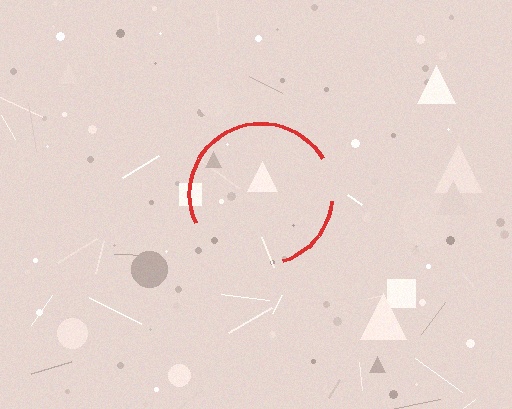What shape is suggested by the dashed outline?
The dashed outline suggests a circle.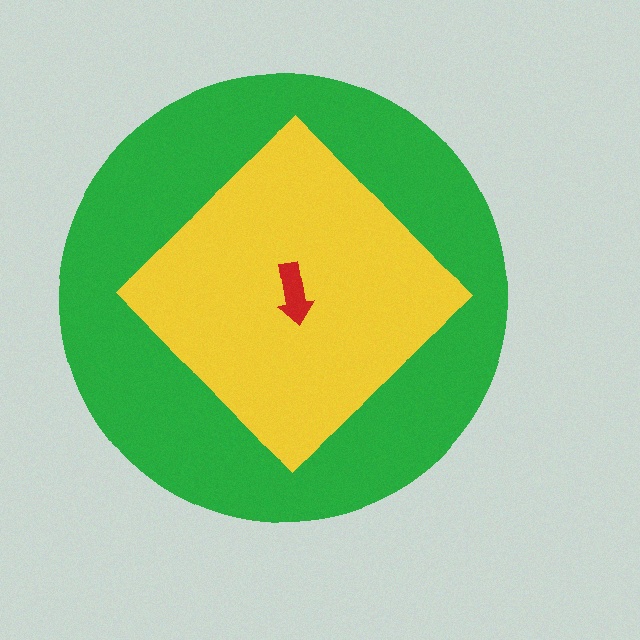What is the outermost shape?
The green circle.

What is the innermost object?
The red arrow.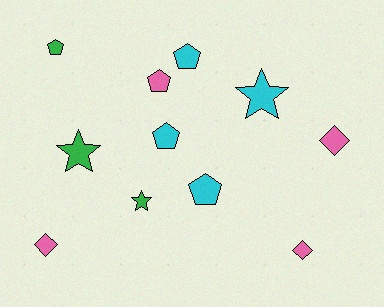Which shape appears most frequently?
Pentagon, with 5 objects.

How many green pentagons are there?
There is 1 green pentagon.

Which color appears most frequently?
Cyan, with 4 objects.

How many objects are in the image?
There are 11 objects.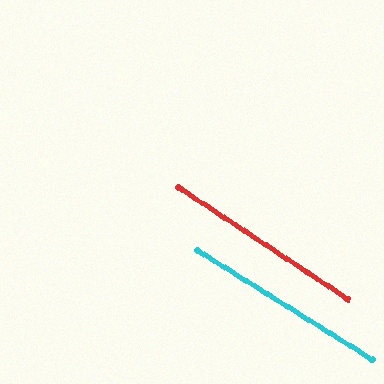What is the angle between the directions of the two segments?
Approximately 2 degrees.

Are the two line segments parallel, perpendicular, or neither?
Parallel — their directions differ by only 1.7°.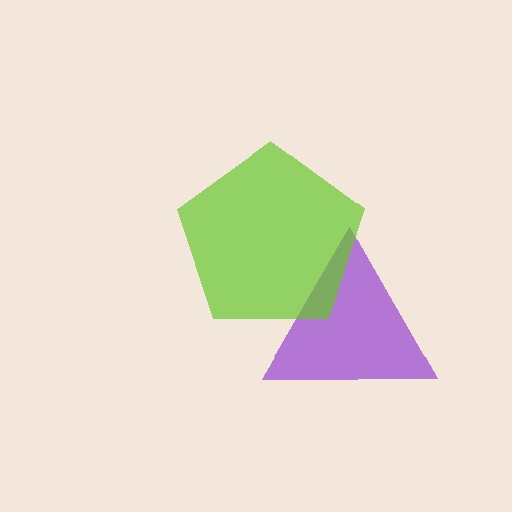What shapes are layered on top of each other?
The layered shapes are: a purple triangle, a lime pentagon.